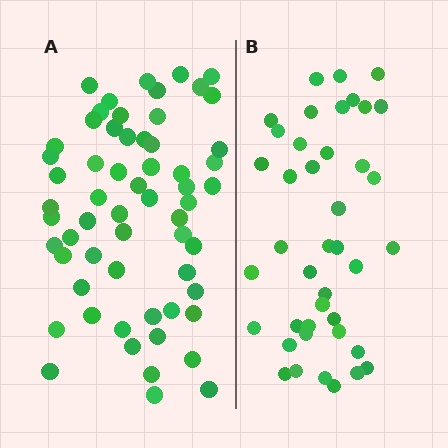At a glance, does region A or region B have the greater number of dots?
Region A (the left region) has more dots.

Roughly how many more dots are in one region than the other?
Region A has approximately 20 more dots than region B.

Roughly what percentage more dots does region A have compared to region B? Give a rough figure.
About 45% more.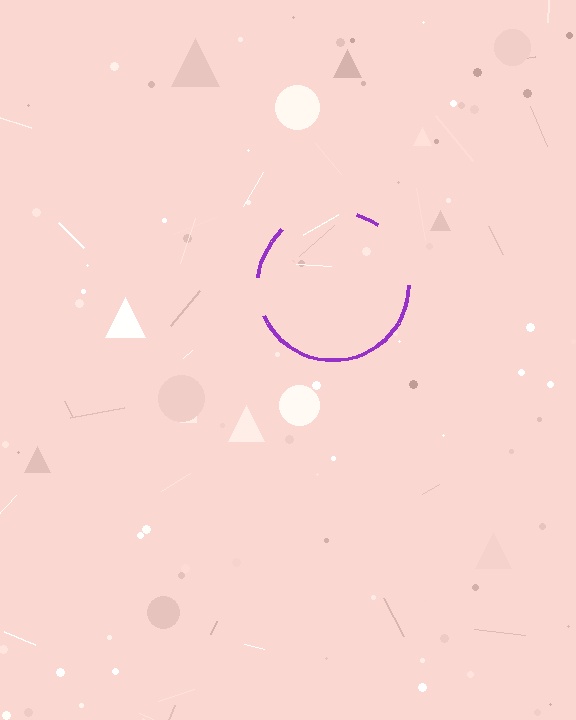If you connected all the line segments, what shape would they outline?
They would outline a circle.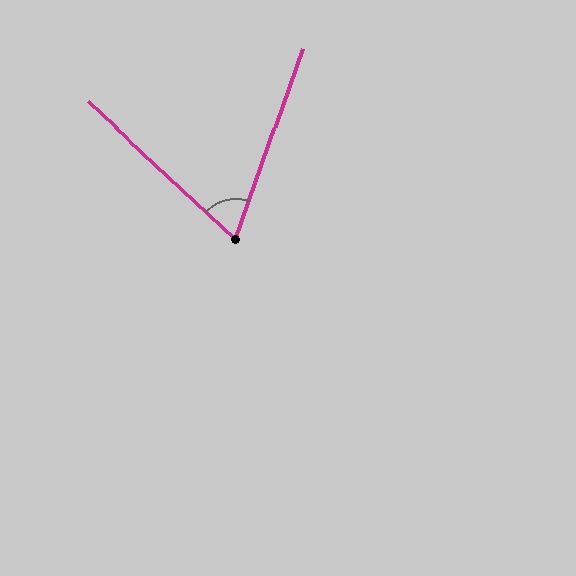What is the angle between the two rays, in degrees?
Approximately 66 degrees.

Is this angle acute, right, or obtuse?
It is acute.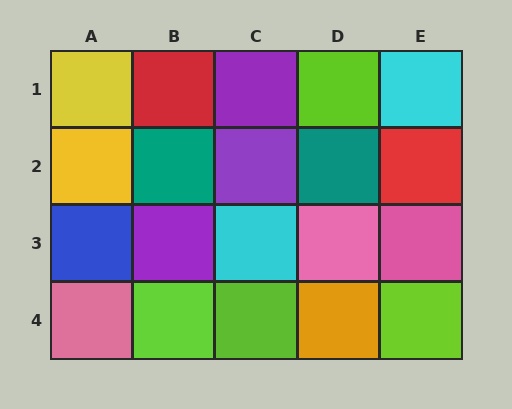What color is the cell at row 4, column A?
Pink.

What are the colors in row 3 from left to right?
Blue, purple, cyan, pink, pink.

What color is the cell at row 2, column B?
Teal.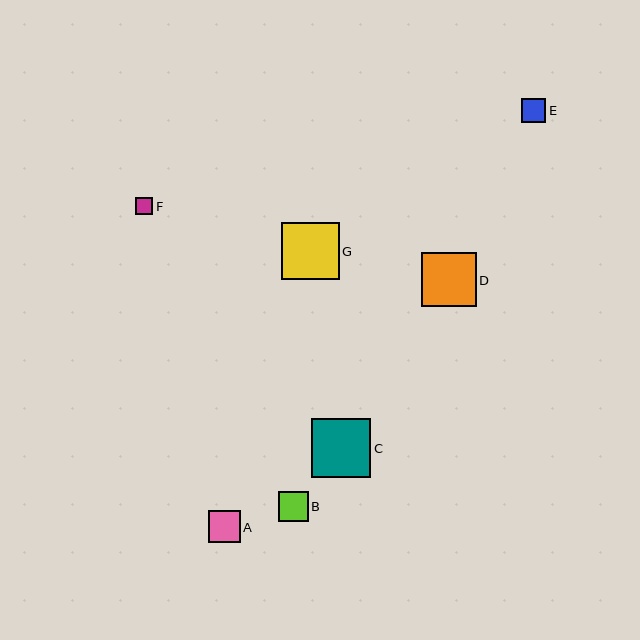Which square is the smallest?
Square F is the smallest with a size of approximately 17 pixels.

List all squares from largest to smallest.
From largest to smallest: C, G, D, A, B, E, F.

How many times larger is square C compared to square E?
Square C is approximately 2.4 times the size of square E.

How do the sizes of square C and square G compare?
Square C and square G are approximately the same size.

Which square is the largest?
Square C is the largest with a size of approximately 59 pixels.